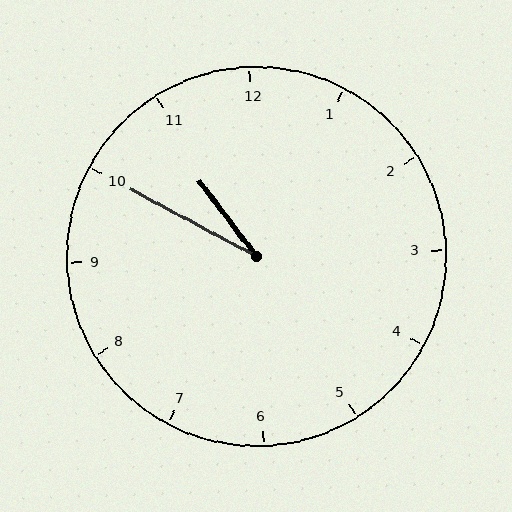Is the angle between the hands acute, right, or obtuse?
It is acute.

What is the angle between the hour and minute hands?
Approximately 25 degrees.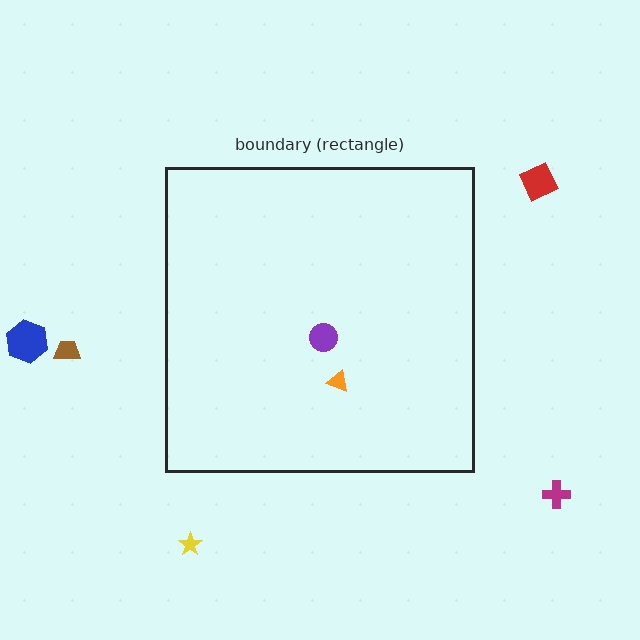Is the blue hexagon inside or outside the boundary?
Outside.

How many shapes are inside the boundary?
2 inside, 5 outside.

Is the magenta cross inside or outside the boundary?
Outside.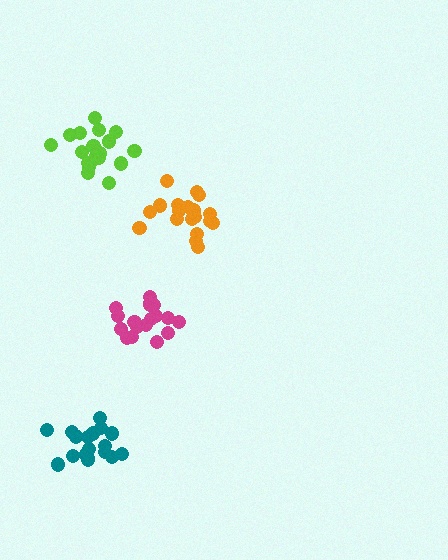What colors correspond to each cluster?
The clusters are colored: lime, teal, orange, magenta.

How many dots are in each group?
Group 1: 20 dots, Group 2: 18 dots, Group 3: 20 dots, Group 4: 18 dots (76 total).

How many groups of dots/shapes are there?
There are 4 groups.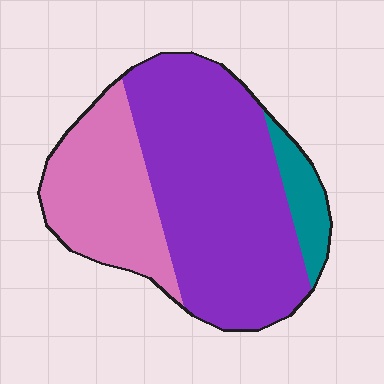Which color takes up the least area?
Teal, at roughly 10%.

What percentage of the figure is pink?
Pink covers roughly 30% of the figure.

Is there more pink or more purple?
Purple.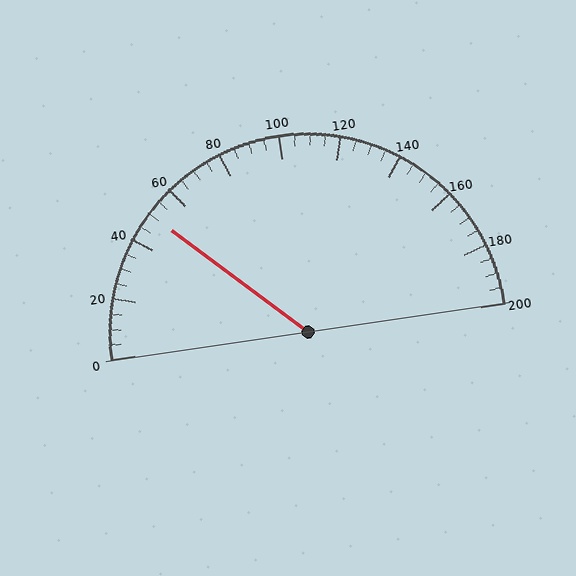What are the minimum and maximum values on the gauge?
The gauge ranges from 0 to 200.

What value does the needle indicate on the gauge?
The needle indicates approximately 50.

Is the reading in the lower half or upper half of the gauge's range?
The reading is in the lower half of the range (0 to 200).